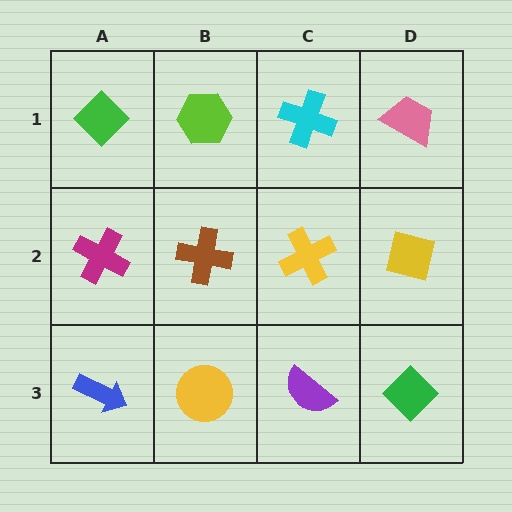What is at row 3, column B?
A yellow circle.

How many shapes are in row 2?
4 shapes.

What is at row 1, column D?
A pink trapezoid.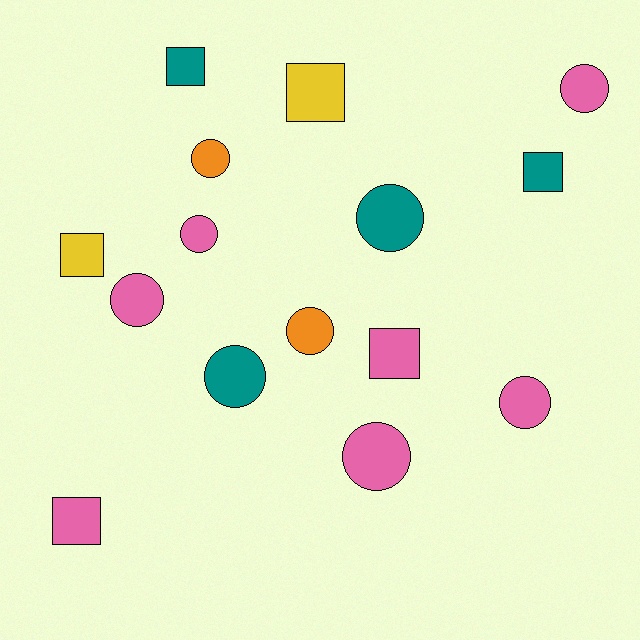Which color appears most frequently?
Pink, with 7 objects.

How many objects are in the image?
There are 15 objects.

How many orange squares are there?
There are no orange squares.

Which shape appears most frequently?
Circle, with 9 objects.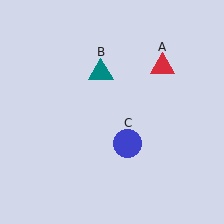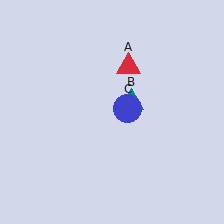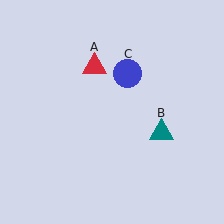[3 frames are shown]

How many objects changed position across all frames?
3 objects changed position: red triangle (object A), teal triangle (object B), blue circle (object C).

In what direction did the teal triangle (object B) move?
The teal triangle (object B) moved down and to the right.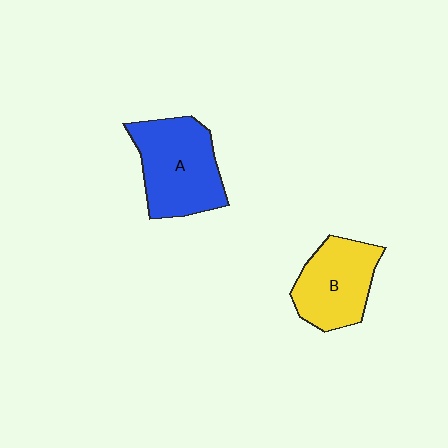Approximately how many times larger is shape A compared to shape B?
Approximately 1.2 times.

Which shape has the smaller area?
Shape B (yellow).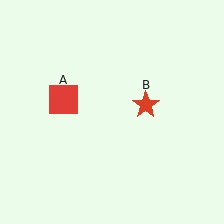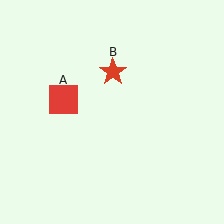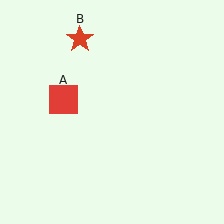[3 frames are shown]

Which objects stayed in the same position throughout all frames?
Red square (object A) remained stationary.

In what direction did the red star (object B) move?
The red star (object B) moved up and to the left.